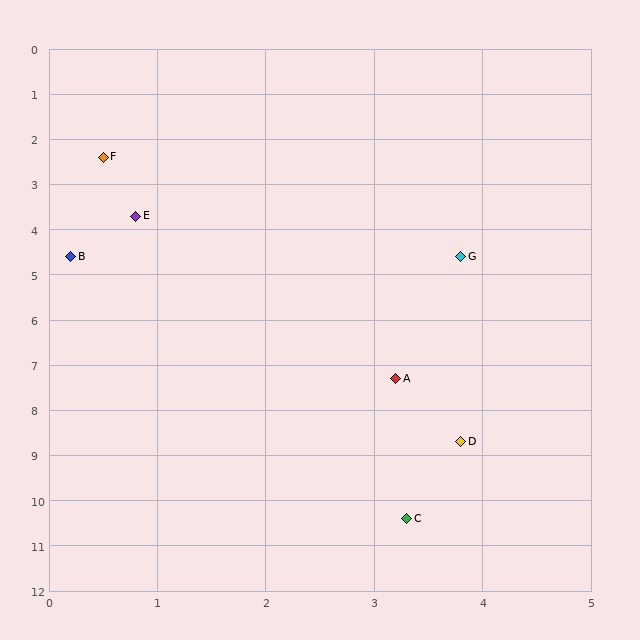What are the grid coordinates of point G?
Point G is at approximately (3.8, 4.6).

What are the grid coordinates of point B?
Point B is at approximately (0.2, 4.6).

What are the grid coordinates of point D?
Point D is at approximately (3.8, 8.7).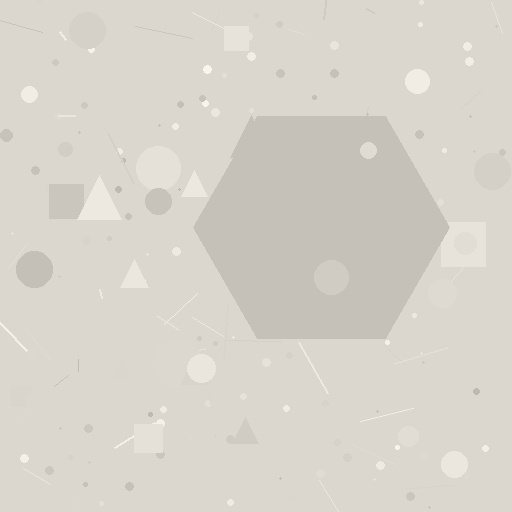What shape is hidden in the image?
A hexagon is hidden in the image.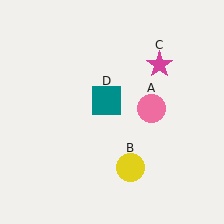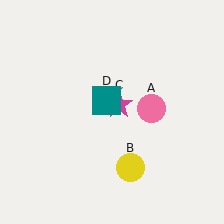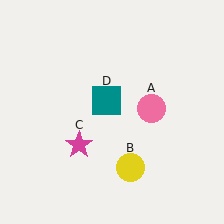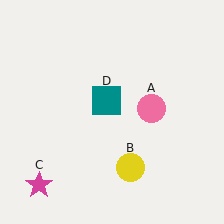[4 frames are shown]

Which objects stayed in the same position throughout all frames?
Pink circle (object A) and yellow circle (object B) and teal square (object D) remained stationary.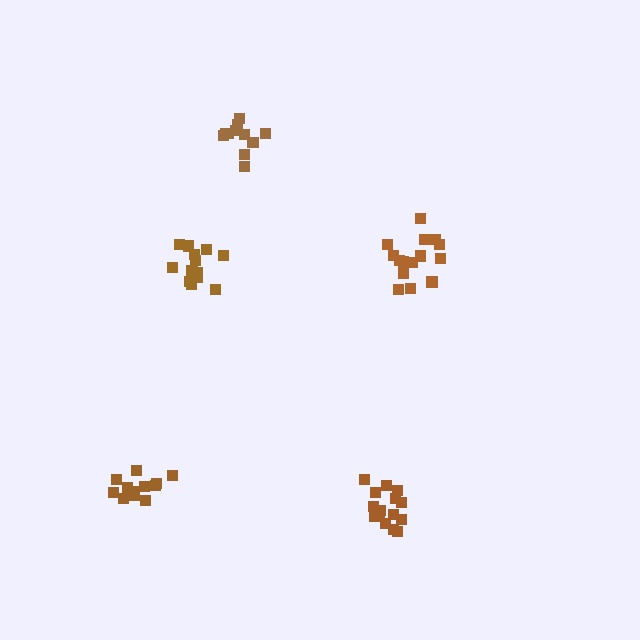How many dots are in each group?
Group 1: 15 dots, Group 2: 14 dots, Group 3: 11 dots, Group 4: 15 dots, Group 5: 14 dots (69 total).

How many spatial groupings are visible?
There are 5 spatial groupings.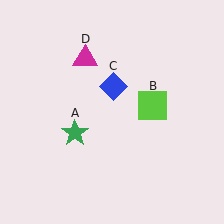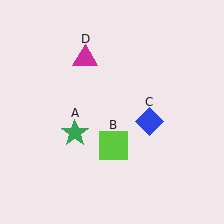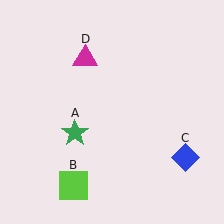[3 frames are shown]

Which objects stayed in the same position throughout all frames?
Green star (object A) and magenta triangle (object D) remained stationary.